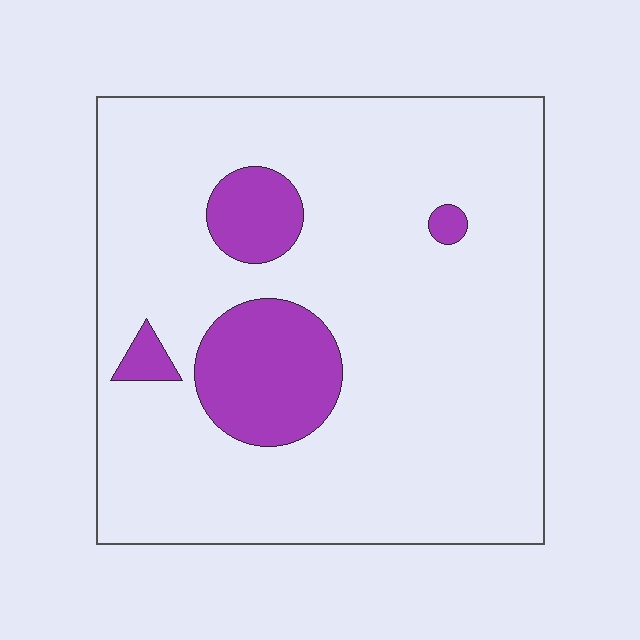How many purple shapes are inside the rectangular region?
4.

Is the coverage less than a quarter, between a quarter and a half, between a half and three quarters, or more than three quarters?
Less than a quarter.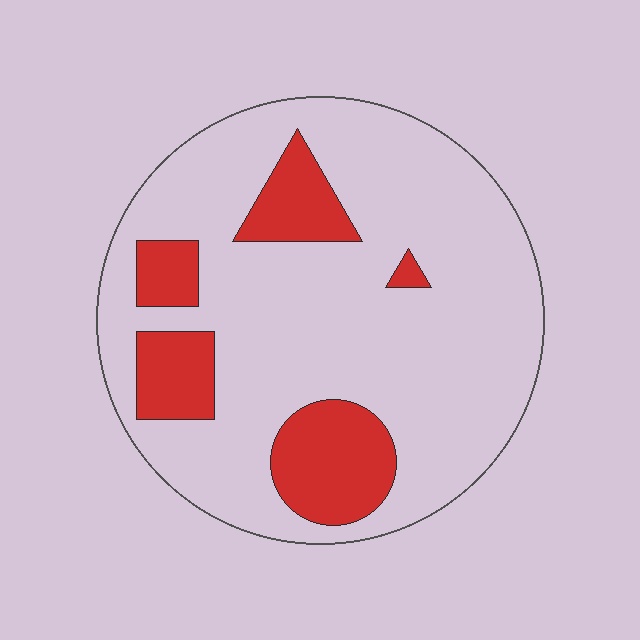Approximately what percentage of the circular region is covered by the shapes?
Approximately 20%.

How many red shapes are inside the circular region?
5.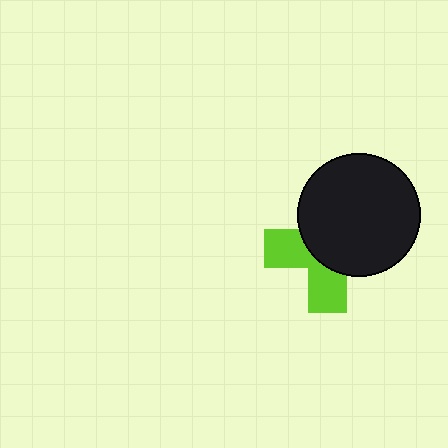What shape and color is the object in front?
The object in front is a black circle.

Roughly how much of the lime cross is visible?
A small part of it is visible (roughly 40%).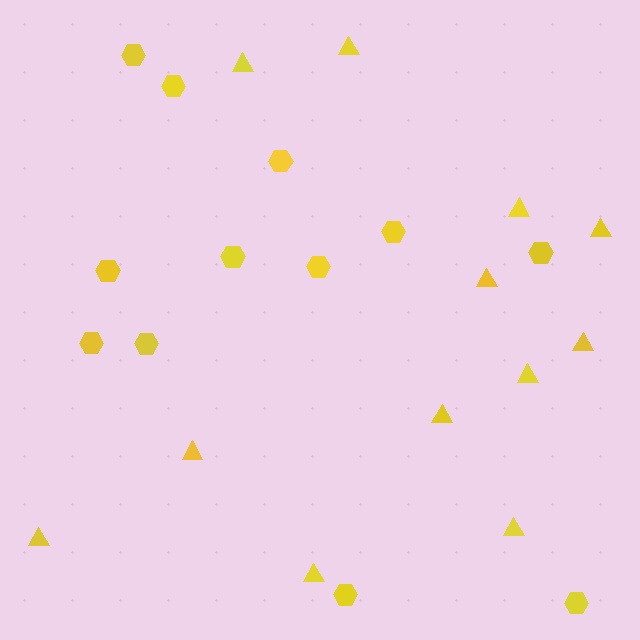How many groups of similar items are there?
There are 2 groups: one group of hexagons (12) and one group of triangles (12).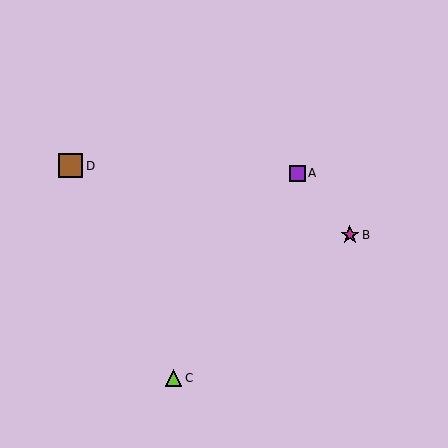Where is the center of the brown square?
The center of the brown square is at (71, 166).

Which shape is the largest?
The brown square (labeled D) is the largest.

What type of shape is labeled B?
Shape B is a magenta star.